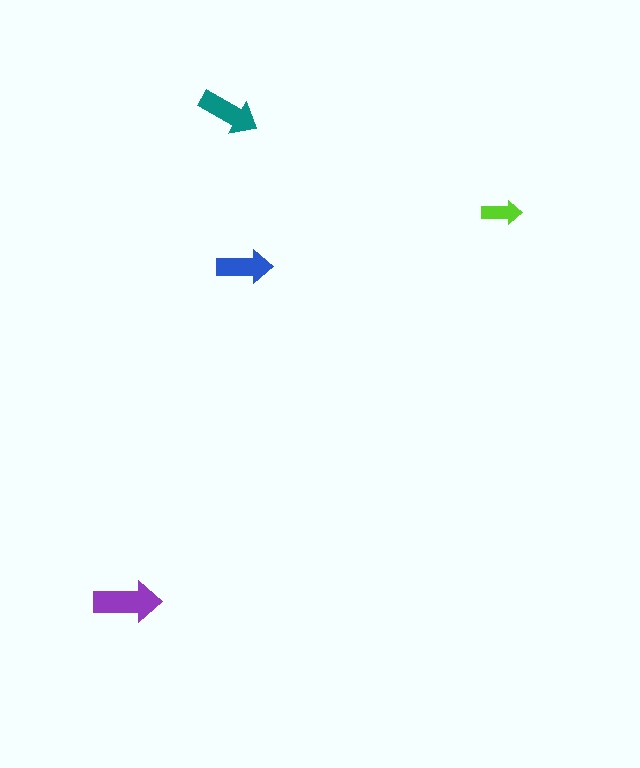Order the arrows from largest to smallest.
the purple one, the teal one, the blue one, the lime one.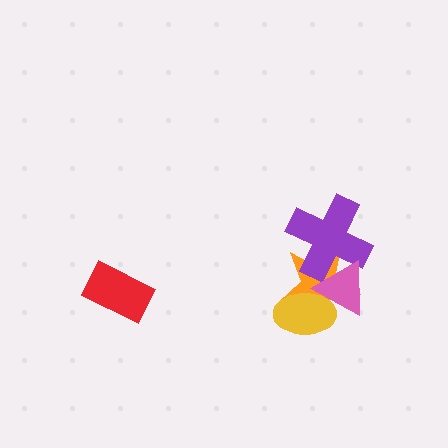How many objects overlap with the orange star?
3 objects overlap with the orange star.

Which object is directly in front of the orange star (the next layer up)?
The purple cross is directly in front of the orange star.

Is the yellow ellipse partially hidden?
No, no other shape covers it.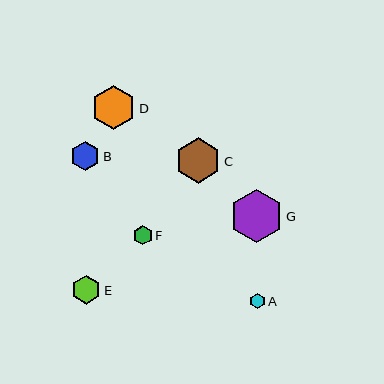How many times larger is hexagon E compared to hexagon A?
Hexagon E is approximately 1.8 times the size of hexagon A.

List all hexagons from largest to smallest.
From largest to smallest: G, C, D, B, E, F, A.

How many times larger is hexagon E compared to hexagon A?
Hexagon E is approximately 1.8 times the size of hexagon A.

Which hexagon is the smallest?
Hexagon A is the smallest with a size of approximately 16 pixels.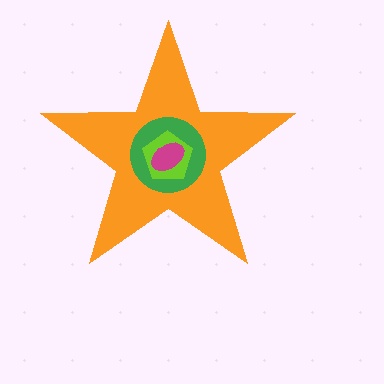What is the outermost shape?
The orange star.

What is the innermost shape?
The magenta ellipse.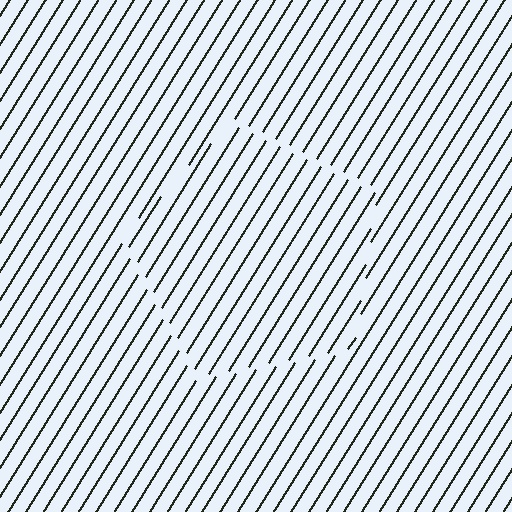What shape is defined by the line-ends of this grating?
An illusory pentagon. The interior of the shape contains the same grating, shifted by half a period — the contour is defined by the phase discontinuity where line-ends from the inner and outer gratings abut.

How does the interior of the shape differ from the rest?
The interior of the shape contains the same grating, shifted by half a period — the contour is defined by the phase discontinuity where line-ends from the inner and outer gratings abut.